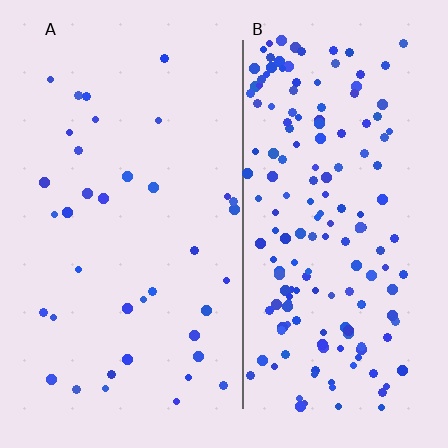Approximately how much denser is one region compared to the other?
Approximately 4.6× — region B over region A.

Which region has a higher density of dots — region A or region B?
B (the right).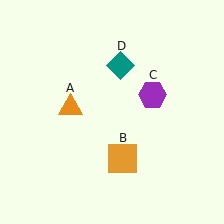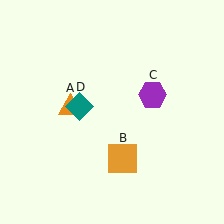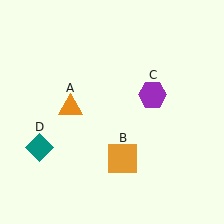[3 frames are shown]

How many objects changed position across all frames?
1 object changed position: teal diamond (object D).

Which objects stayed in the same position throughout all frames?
Orange triangle (object A) and orange square (object B) and purple hexagon (object C) remained stationary.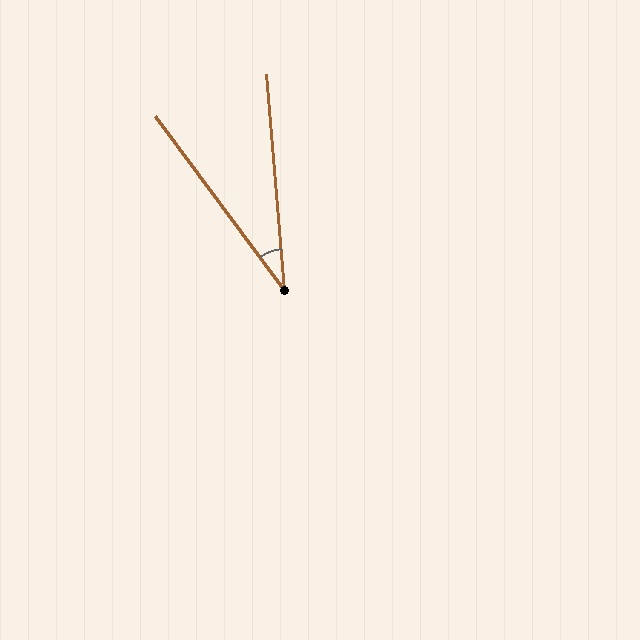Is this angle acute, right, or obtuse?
It is acute.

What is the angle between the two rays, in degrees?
Approximately 32 degrees.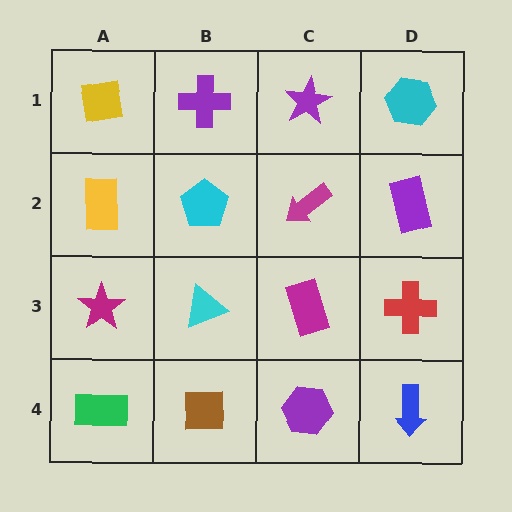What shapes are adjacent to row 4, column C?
A magenta rectangle (row 3, column C), a brown square (row 4, column B), a blue arrow (row 4, column D).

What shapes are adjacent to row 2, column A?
A yellow square (row 1, column A), a magenta star (row 3, column A), a cyan pentagon (row 2, column B).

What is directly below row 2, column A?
A magenta star.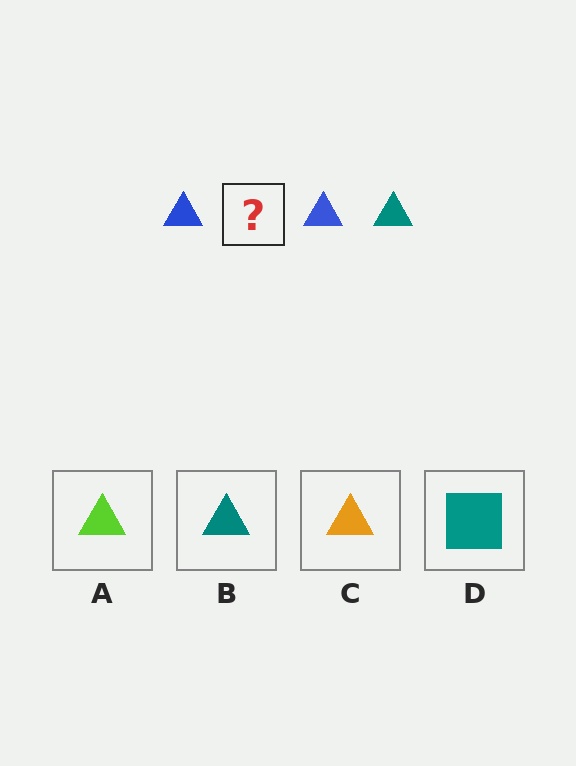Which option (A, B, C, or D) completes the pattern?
B.